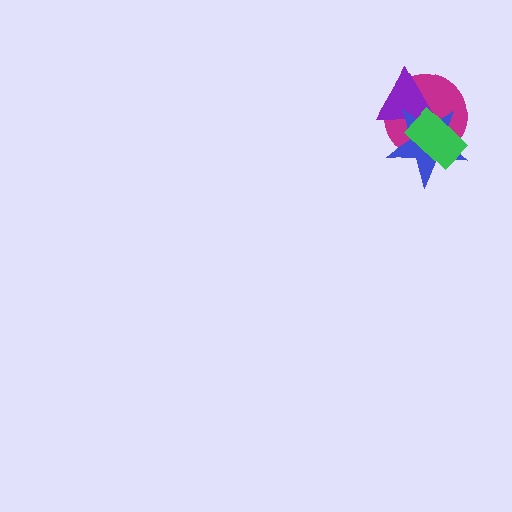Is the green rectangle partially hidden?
No, no other shape covers it.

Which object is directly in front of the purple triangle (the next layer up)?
The blue star is directly in front of the purple triangle.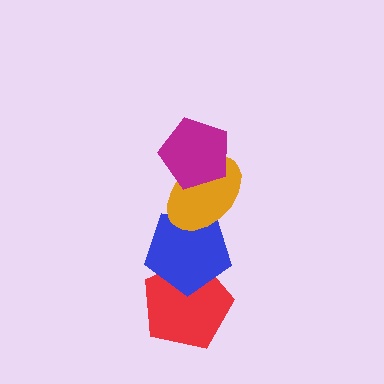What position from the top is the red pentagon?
The red pentagon is 4th from the top.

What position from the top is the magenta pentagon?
The magenta pentagon is 1st from the top.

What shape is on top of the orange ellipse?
The magenta pentagon is on top of the orange ellipse.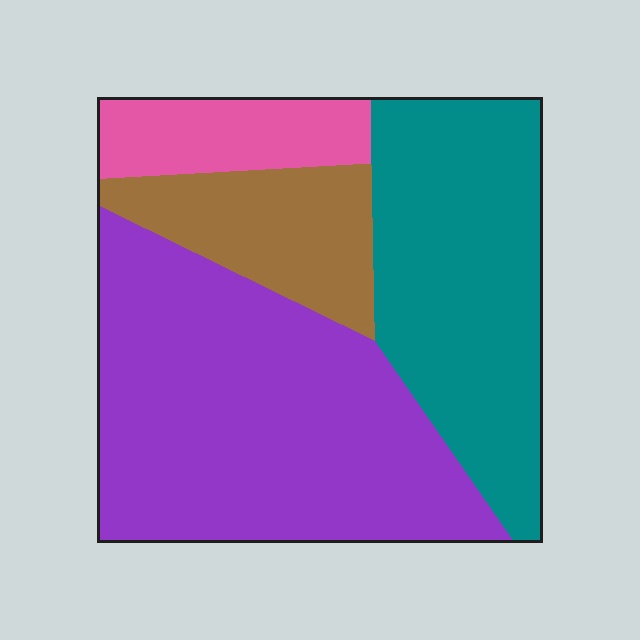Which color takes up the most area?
Purple, at roughly 45%.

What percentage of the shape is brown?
Brown covers 14% of the shape.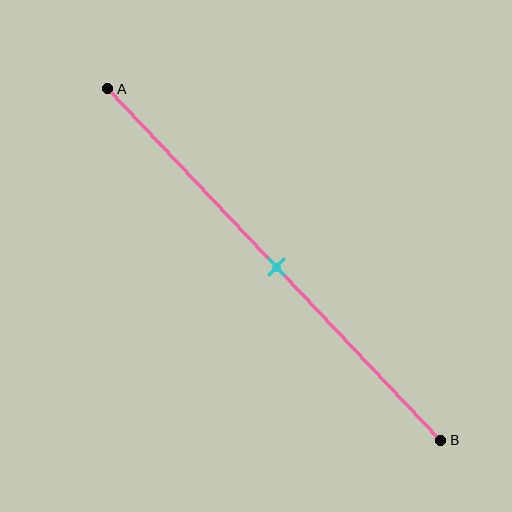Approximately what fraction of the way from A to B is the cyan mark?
The cyan mark is approximately 50% of the way from A to B.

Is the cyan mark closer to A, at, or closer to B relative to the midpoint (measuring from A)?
The cyan mark is approximately at the midpoint of segment AB.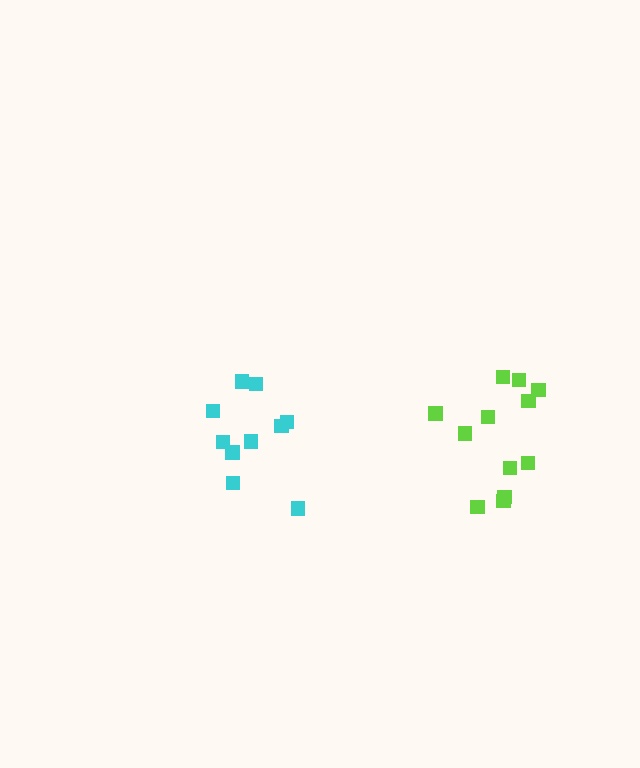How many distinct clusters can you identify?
There are 2 distinct clusters.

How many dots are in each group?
Group 1: 12 dots, Group 2: 10 dots (22 total).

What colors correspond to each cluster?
The clusters are colored: lime, cyan.